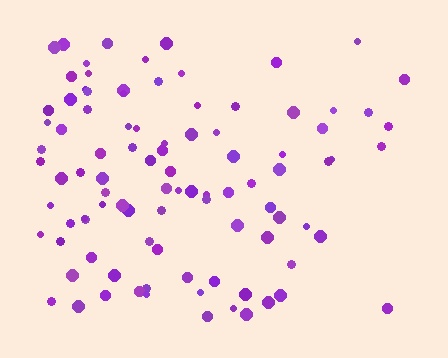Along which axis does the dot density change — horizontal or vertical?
Horizontal.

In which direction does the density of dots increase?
From right to left, with the left side densest.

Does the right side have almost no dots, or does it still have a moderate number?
Still a moderate number, just noticeably fewer than the left.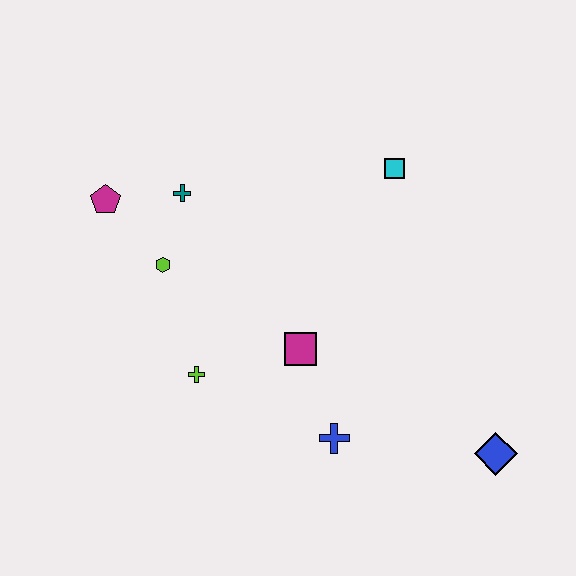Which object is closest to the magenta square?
The blue cross is closest to the magenta square.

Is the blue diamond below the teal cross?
Yes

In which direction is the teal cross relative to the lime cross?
The teal cross is above the lime cross.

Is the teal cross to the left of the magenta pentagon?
No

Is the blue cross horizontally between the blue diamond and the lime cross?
Yes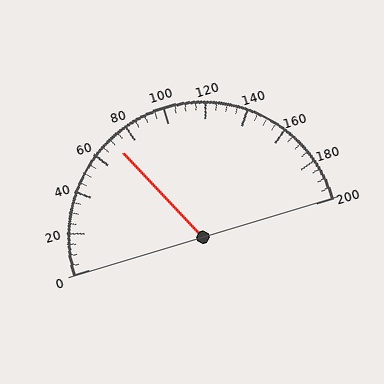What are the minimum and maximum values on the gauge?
The gauge ranges from 0 to 200.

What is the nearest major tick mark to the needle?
The nearest major tick mark is 80.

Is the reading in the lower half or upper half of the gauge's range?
The reading is in the lower half of the range (0 to 200).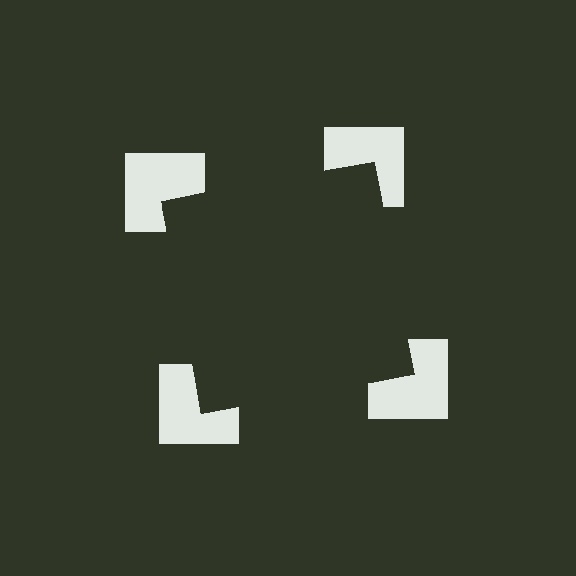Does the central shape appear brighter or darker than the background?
It typically appears slightly darker than the background, even though no actual brightness change is drawn.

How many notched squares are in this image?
There are 4 — one at each vertex of the illusory square.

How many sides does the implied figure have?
4 sides.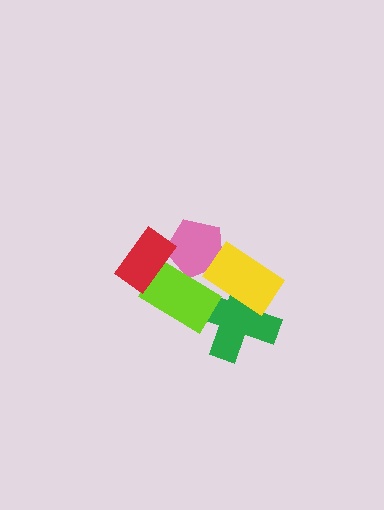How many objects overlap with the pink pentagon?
3 objects overlap with the pink pentagon.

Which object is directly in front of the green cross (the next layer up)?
The lime rectangle is directly in front of the green cross.